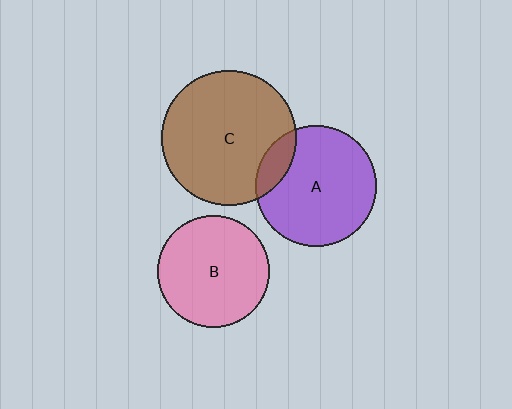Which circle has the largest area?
Circle C (brown).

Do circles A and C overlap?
Yes.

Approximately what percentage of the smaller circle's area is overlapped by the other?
Approximately 15%.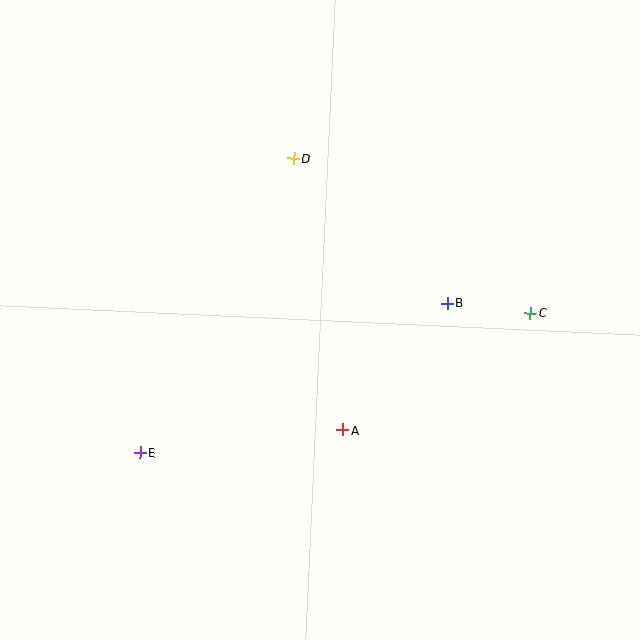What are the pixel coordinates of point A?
Point A is at (343, 430).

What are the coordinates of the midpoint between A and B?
The midpoint between A and B is at (395, 367).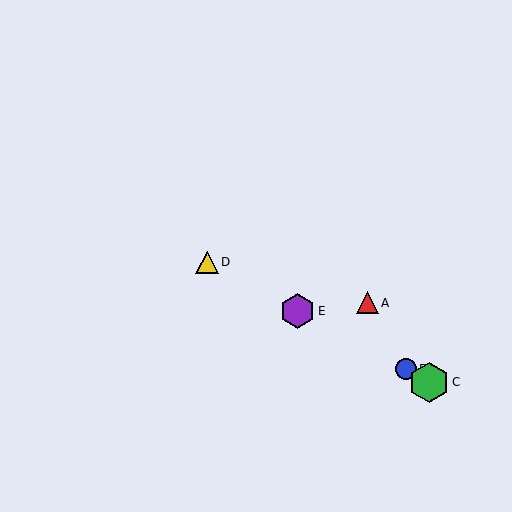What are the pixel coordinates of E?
Object E is at (298, 311).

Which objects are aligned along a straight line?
Objects B, C, D, E are aligned along a straight line.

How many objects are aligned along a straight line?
4 objects (B, C, D, E) are aligned along a straight line.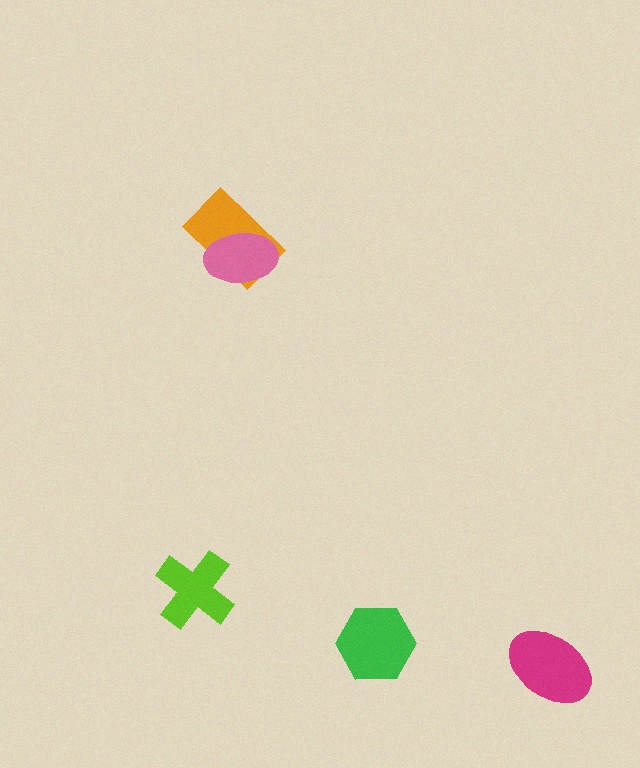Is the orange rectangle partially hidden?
Yes, it is partially covered by another shape.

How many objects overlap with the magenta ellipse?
0 objects overlap with the magenta ellipse.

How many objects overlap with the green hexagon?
0 objects overlap with the green hexagon.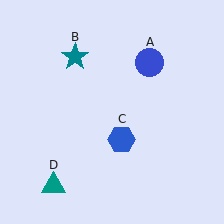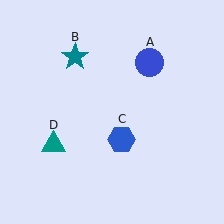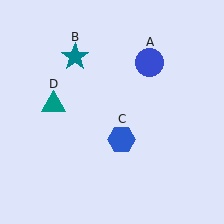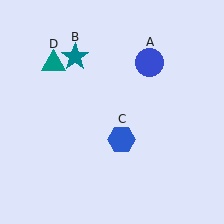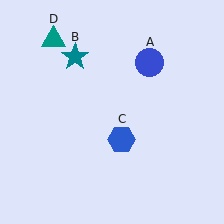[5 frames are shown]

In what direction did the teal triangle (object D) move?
The teal triangle (object D) moved up.